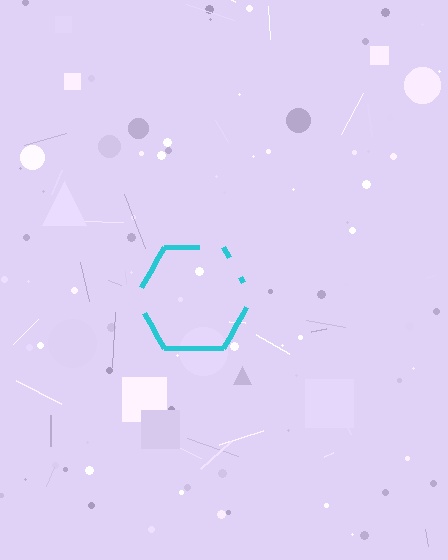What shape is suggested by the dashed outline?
The dashed outline suggests a hexagon.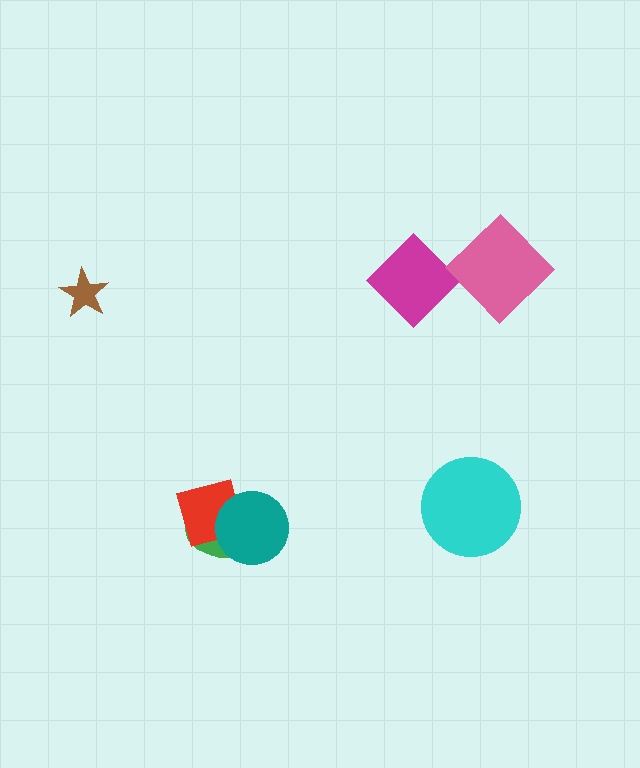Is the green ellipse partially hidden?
Yes, it is partially covered by another shape.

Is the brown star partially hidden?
No, no other shape covers it.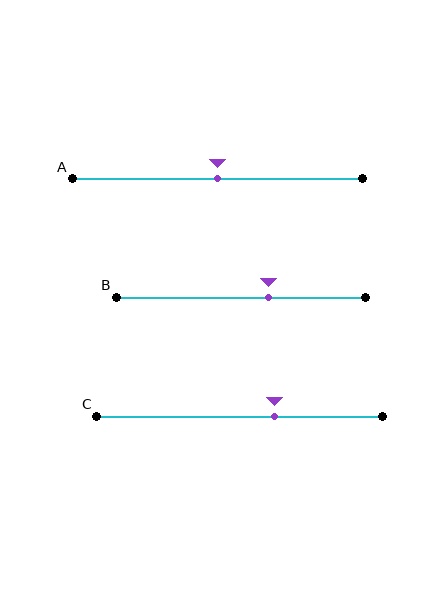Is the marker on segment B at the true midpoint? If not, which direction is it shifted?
No, the marker on segment B is shifted to the right by about 11% of the segment length.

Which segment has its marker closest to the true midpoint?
Segment A has its marker closest to the true midpoint.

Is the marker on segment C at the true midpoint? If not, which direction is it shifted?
No, the marker on segment C is shifted to the right by about 12% of the segment length.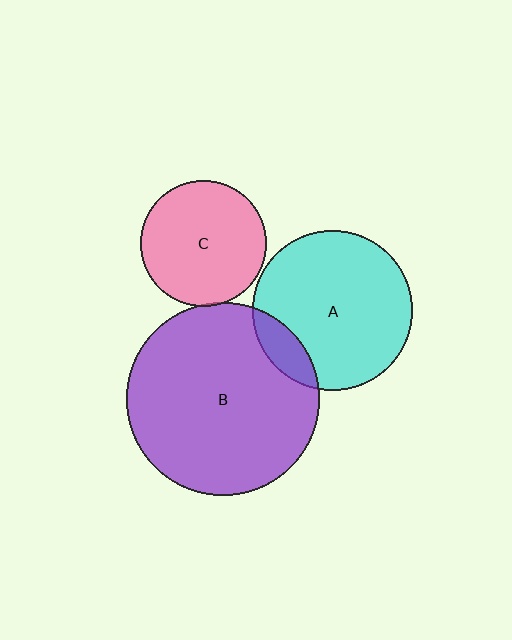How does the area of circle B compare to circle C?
Approximately 2.3 times.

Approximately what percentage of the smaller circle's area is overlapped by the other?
Approximately 5%.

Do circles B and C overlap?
Yes.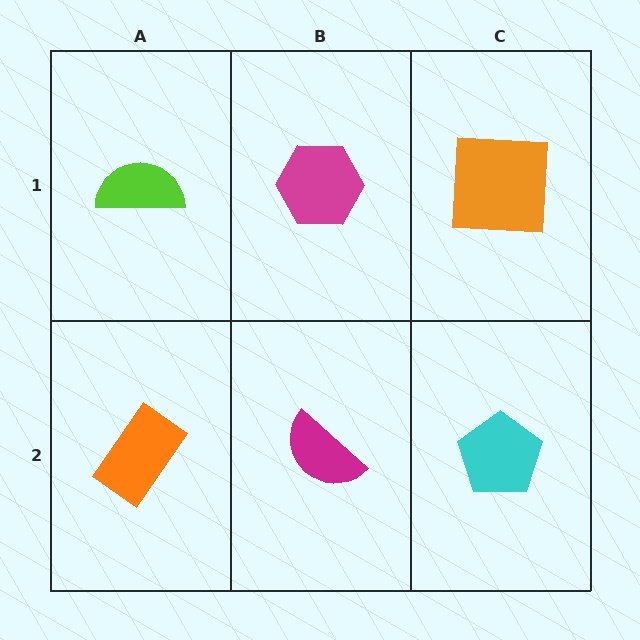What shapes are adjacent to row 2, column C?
An orange square (row 1, column C), a magenta semicircle (row 2, column B).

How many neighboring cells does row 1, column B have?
3.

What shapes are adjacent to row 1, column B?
A magenta semicircle (row 2, column B), a lime semicircle (row 1, column A), an orange square (row 1, column C).